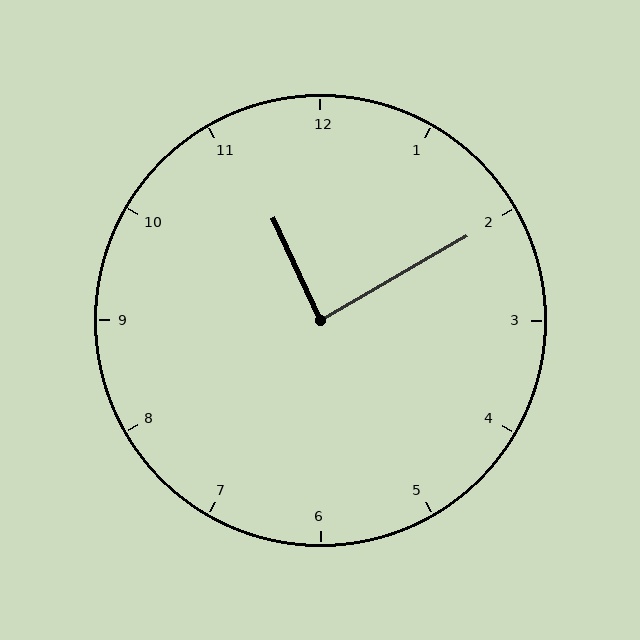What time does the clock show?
11:10.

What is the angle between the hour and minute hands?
Approximately 85 degrees.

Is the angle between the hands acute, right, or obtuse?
It is right.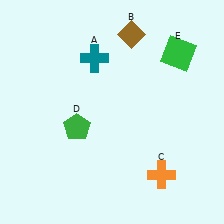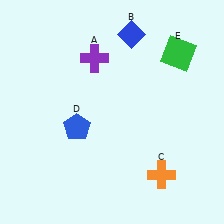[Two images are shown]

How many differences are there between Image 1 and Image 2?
There are 3 differences between the two images.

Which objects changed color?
A changed from teal to purple. B changed from brown to blue. D changed from green to blue.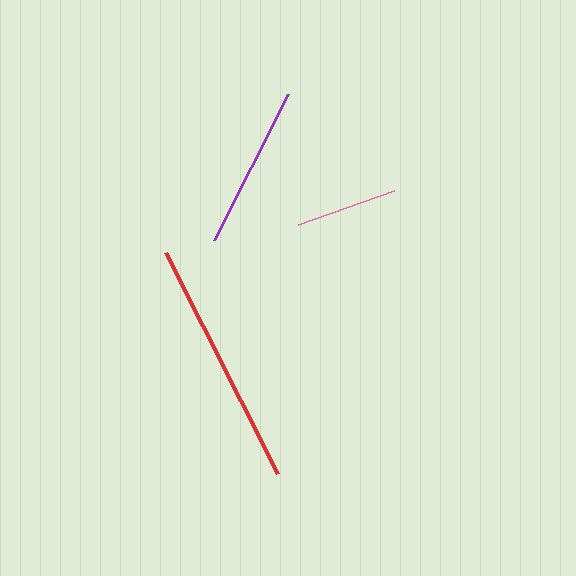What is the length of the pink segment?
The pink segment is approximately 101 pixels long.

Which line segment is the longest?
The red line is the longest at approximately 247 pixels.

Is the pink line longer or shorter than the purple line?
The purple line is longer than the pink line.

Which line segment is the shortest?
The pink line is the shortest at approximately 101 pixels.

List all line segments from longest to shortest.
From longest to shortest: red, purple, pink.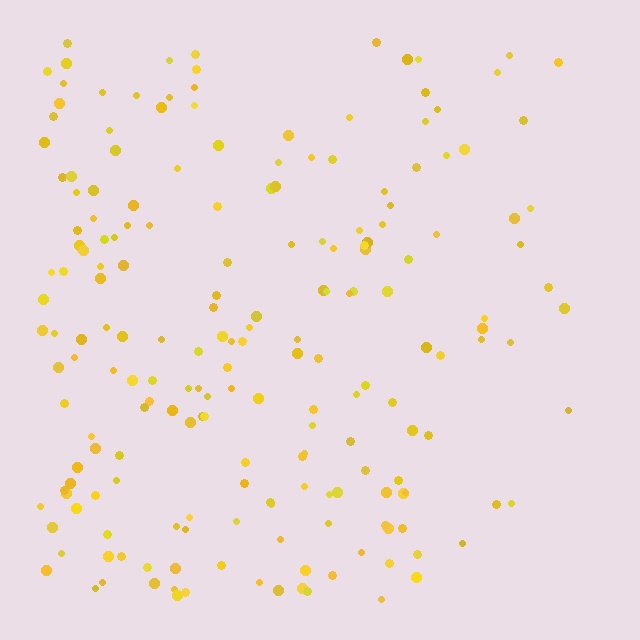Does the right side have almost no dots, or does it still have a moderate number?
Still a moderate number, just noticeably fewer than the left.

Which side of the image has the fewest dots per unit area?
The right.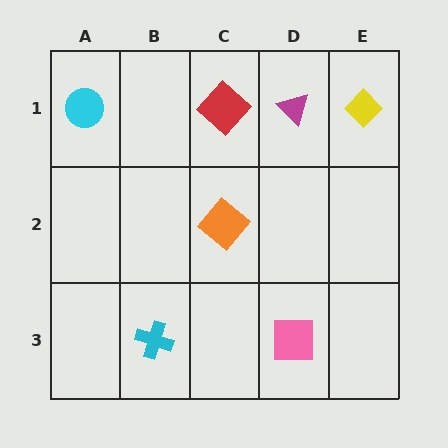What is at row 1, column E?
A yellow diamond.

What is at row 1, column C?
A red diamond.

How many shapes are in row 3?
2 shapes.